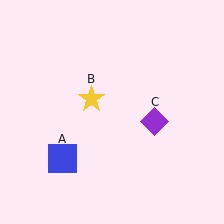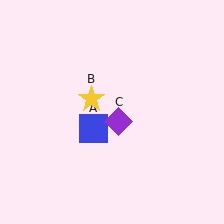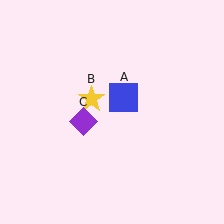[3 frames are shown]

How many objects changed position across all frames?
2 objects changed position: blue square (object A), purple diamond (object C).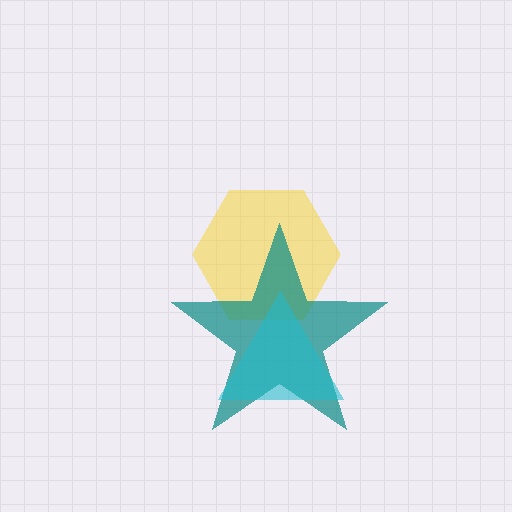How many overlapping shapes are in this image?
There are 3 overlapping shapes in the image.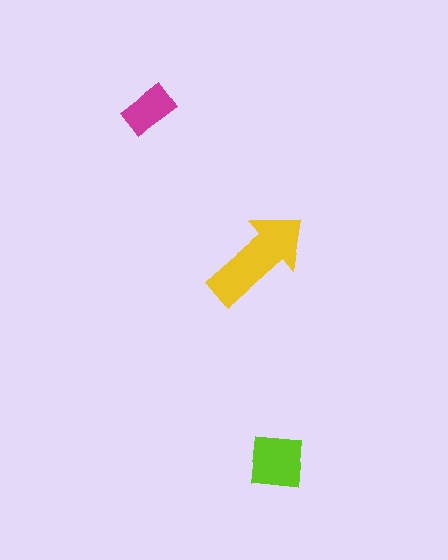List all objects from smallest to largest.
The magenta rectangle, the lime square, the yellow arrow.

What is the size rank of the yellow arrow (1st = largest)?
1st.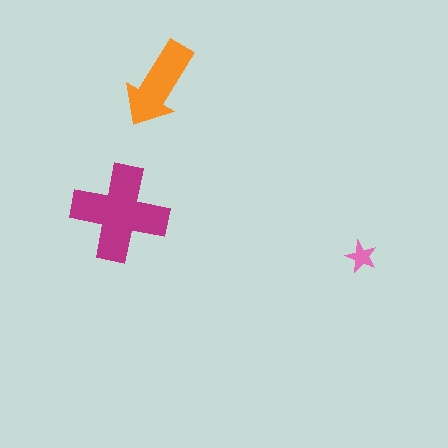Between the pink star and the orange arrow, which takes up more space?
The orange arrow.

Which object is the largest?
The magenta cross.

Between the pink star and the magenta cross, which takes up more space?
The magenta cross.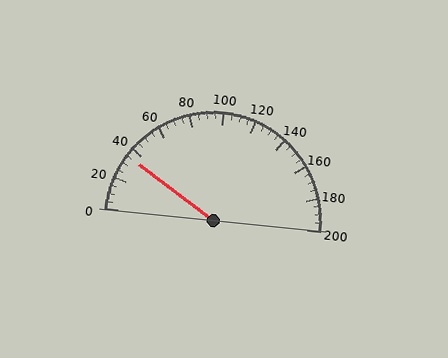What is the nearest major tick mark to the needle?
The nearest major tick mark is 40.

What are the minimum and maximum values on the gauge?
The gauge ranges from 0 to 200.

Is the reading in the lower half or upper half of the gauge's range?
The reading is in the lower half of the range (0 to 200).